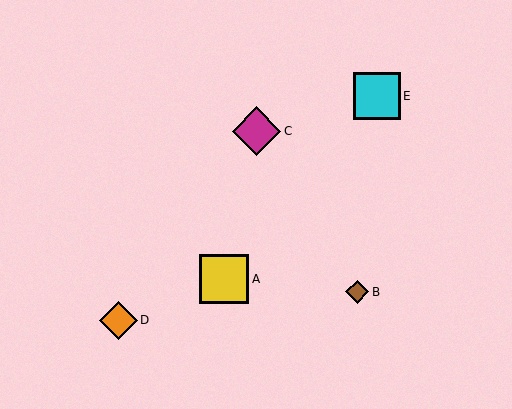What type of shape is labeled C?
Shape C is a magenta diamond.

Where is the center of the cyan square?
The center of the cyan square is at (377, 96).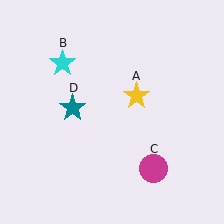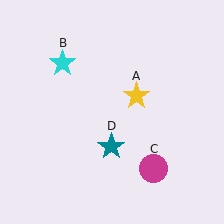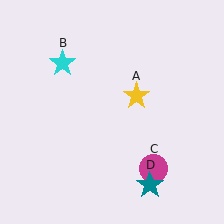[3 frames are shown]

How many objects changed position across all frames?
1 object changed position: teal star (object D).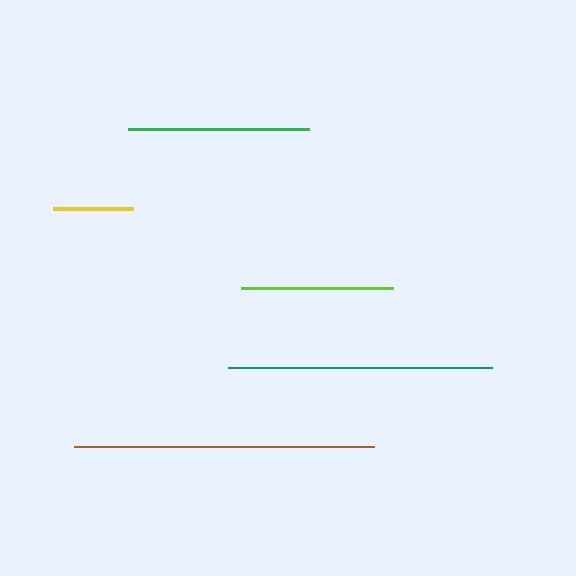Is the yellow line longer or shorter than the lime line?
The lime line is longer than the yellow line.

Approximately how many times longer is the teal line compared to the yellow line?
The teal line is approximately 3.3 times the length of the yellow line.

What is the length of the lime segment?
The lime segment is approximately 151 pixels long.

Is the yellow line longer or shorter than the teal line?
The teal line is longer than the yellow line.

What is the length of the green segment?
The green segment is approximately 181 pixels long.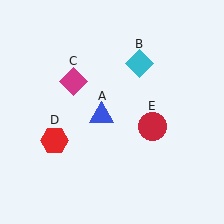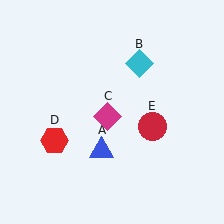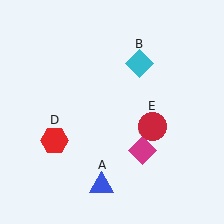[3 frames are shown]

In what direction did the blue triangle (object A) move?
The blue triangle (object A) moved down.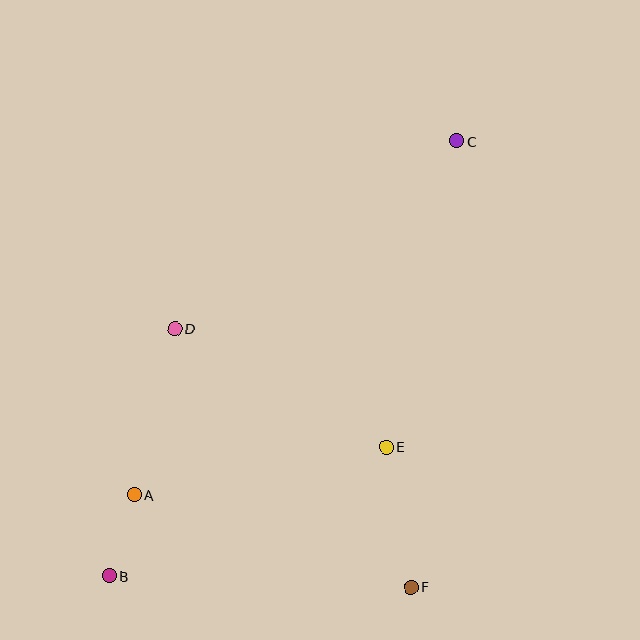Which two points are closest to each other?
Points A and B are closest to each other.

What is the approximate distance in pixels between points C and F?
The distance between C and F is approximately 449 pixels.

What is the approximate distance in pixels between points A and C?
The distance between A and C is approximately 479 pixels.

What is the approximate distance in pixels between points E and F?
The distance between E and F is approximately 142 pixels.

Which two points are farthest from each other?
Points B and C are farthest from each other.